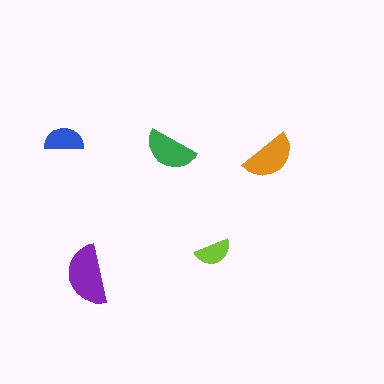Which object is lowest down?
The purple semicircle is bottommost.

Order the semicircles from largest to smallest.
the purple one, the orange one, the green one, the blue one, the lime one.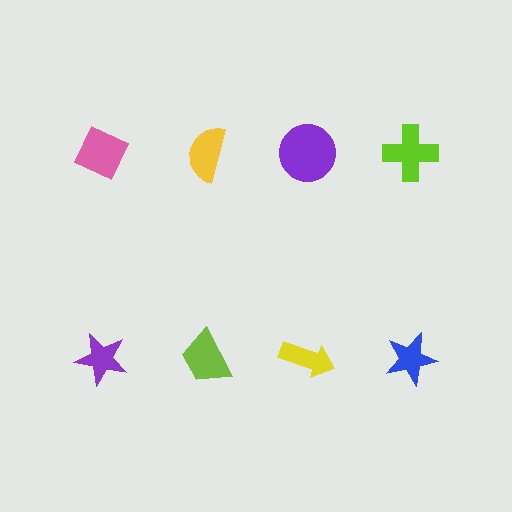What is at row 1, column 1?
A pink diamond.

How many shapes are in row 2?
4 shapes.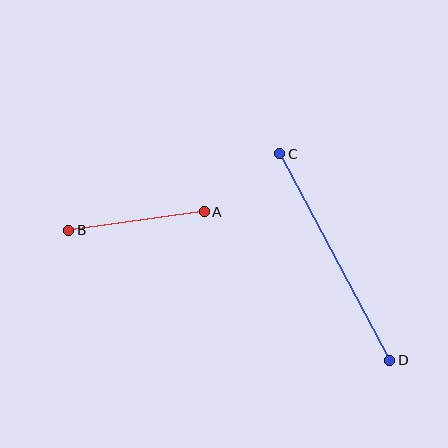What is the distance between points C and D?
The distance is approximately 234 pixels.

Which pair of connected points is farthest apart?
Points C and D are farthest apart.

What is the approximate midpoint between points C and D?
The midpoint is at approximately (335, 257) pixels.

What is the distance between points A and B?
The distance is approximately 137 pixels.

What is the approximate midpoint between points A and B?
The midpoint is at approximately (136, 221) pixels.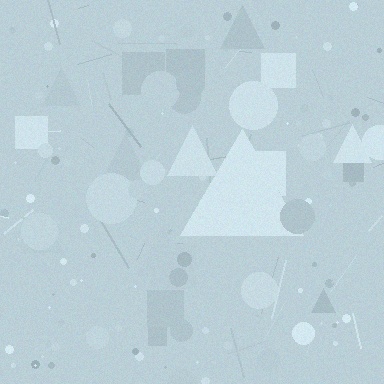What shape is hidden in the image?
A triangle is hidden in the image.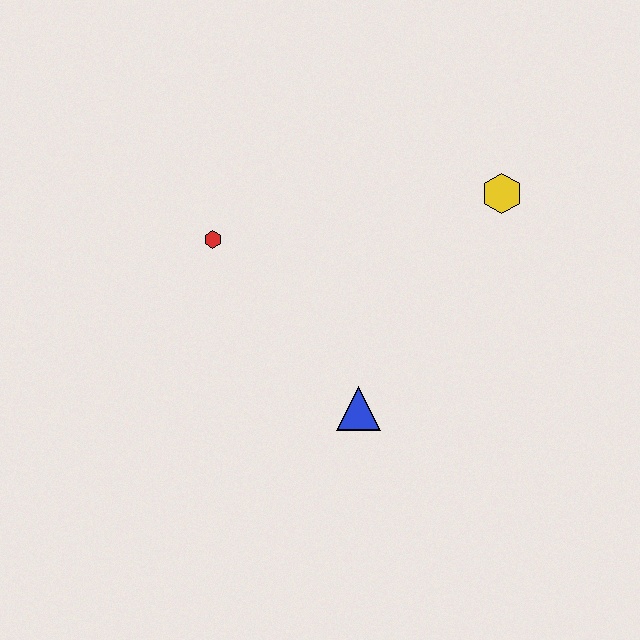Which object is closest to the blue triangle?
The red hexagon is closest to the blue triangle.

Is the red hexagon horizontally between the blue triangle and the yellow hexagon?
No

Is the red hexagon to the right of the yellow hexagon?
No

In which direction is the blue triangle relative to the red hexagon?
The blue triangle is below the red hexagon.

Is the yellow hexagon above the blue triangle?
Yes